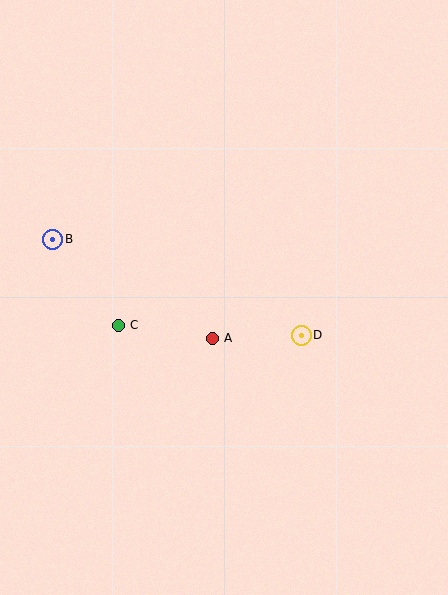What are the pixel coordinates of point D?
Point D is at (301, 335).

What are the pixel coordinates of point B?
Point B is at (52, 239).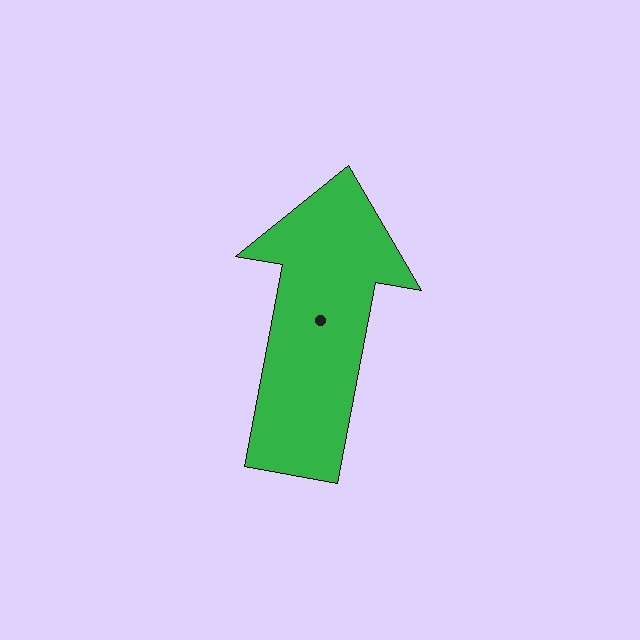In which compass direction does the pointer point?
North.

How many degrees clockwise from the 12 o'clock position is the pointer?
Approximately 10 degrees.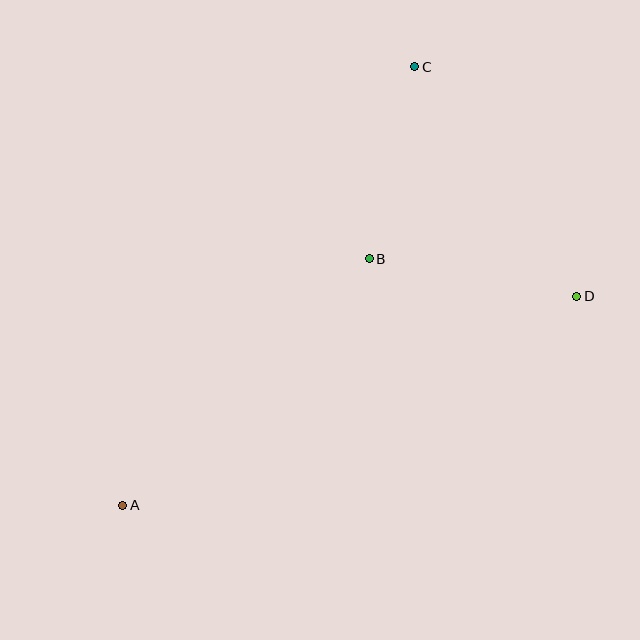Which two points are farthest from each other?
Points A and C are farthest from each other.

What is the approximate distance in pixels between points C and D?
The distance between C and D is approximately 281 pixels.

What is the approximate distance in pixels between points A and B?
The distance between A and B is approximately 348 pixels.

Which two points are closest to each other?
Points B and C are closest to each other.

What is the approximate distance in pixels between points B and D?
The distance between B and D is approximately 211 pixels.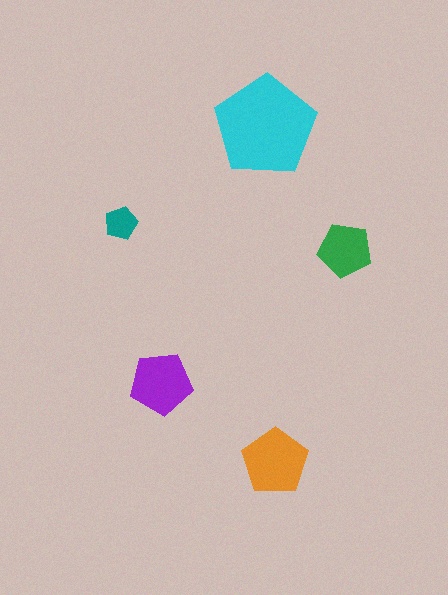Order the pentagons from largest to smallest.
the cyan one, the orange one, the purple one, the green one, the teal one.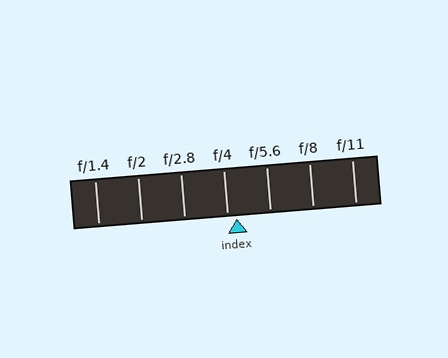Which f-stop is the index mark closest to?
The index mark is closest to f/4.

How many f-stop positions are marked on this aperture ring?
There are 7 f-stop positions marked.